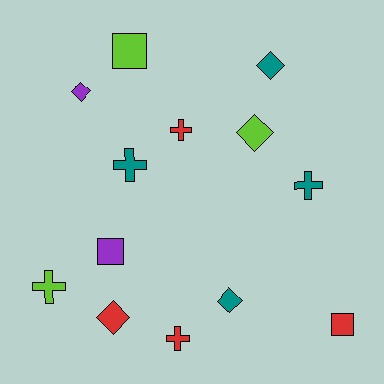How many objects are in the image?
There are 13 objects.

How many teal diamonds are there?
There are 2 teal diamonds.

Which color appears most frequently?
Red, with 4 objects.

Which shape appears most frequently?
Cross, with 5 objects.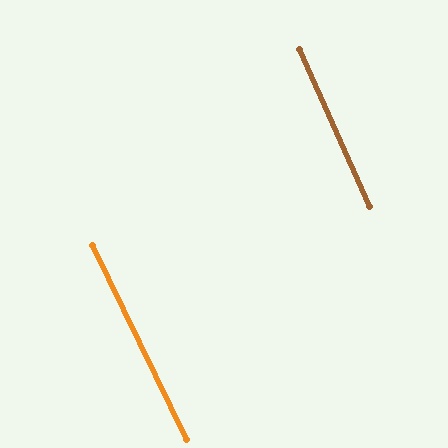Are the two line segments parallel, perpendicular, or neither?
Parallel — their directions differ by only 1.7°.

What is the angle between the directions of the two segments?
Approximately 2 degrees.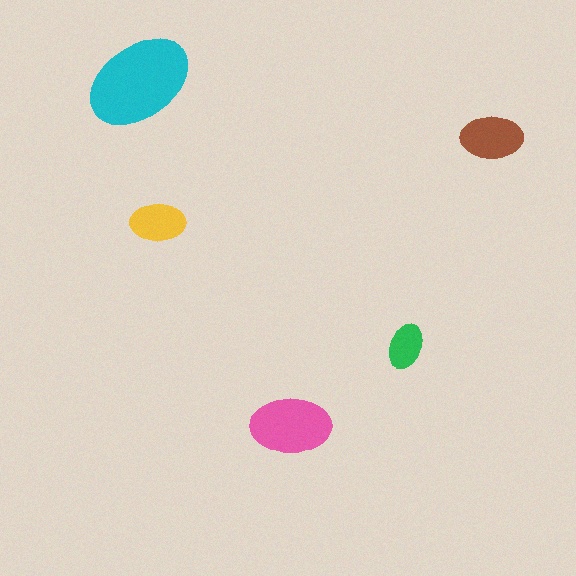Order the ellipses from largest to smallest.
the cyan one, the pink one, the brown one, the yellow one, the green one.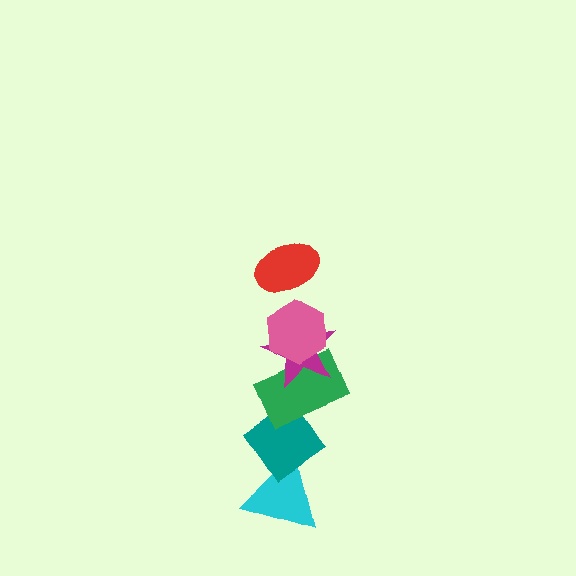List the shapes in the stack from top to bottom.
From top to bottom: the red ellipse, the pink hexagon, the magenta star, the green rectangle, the teal diamond, the cyan triangle.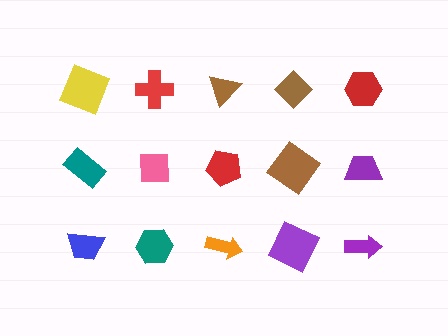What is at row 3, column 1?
A blue trapezoid.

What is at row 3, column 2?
A teal hexagon.